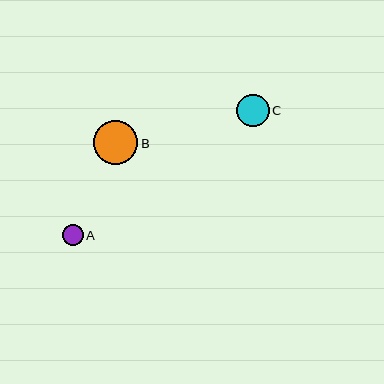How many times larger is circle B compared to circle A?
Circle B is approximately 2.2 times the size of circle A.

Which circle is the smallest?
Circle A is the smallest with a size of approximately 21 pixels.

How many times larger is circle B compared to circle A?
Circle B is approximately 2.2 times the size of circle A.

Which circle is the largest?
Circle B is the largest with a size of approximately 45 pixels.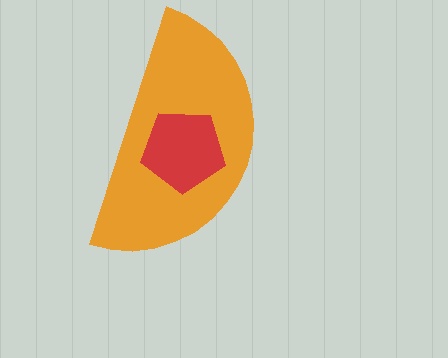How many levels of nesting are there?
2.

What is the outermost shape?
The orange semicircle.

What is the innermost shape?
The red pentagon.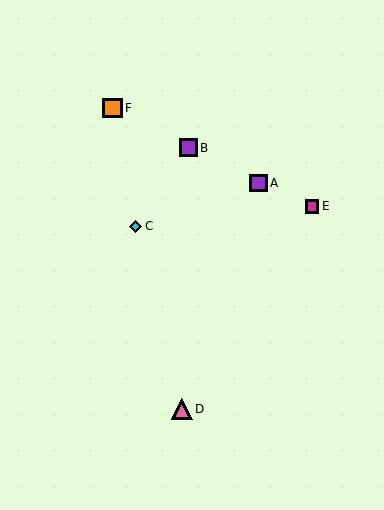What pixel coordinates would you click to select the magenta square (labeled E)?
Click at (312, 206) to select the magenta square E.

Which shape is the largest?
The pink triangle (labeled D) is the largest.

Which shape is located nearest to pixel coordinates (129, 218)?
The cyan diamond (labeled C) at (136, 226) is nearest to that location.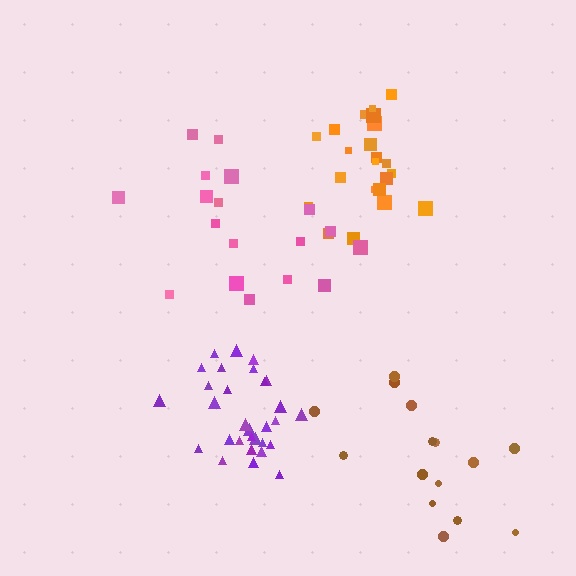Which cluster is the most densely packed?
Purple.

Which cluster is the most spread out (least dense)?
Brown.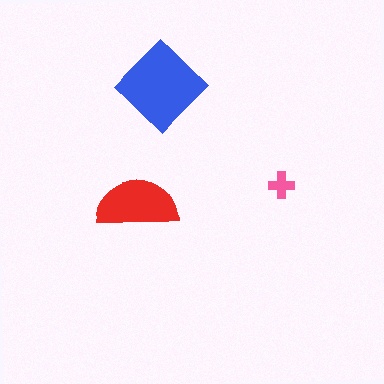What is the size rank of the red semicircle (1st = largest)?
2nd.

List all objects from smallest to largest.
The pink cross, the red semicircle, the blue diamond.